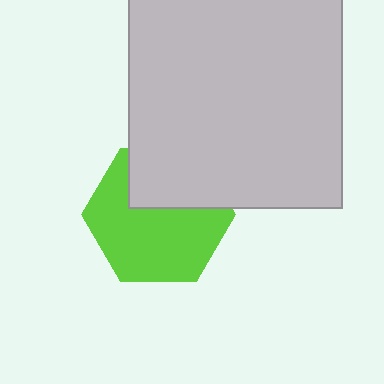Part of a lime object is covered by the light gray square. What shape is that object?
It is a hexagon.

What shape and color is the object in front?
The object in front is a light gray square.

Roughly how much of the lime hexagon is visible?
Most of it is visible (roughly 65%).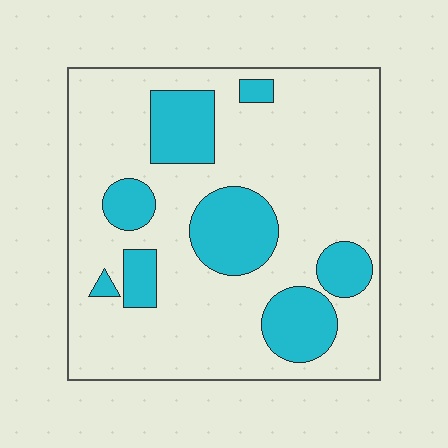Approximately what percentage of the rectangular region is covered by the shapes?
Approximately 25%.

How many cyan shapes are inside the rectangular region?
8.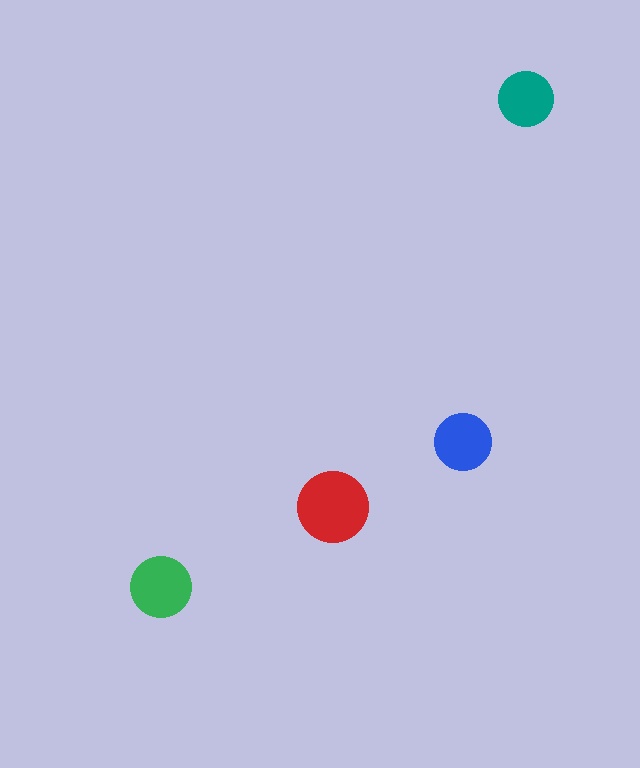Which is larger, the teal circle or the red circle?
The red one.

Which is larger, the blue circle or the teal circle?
The blue one.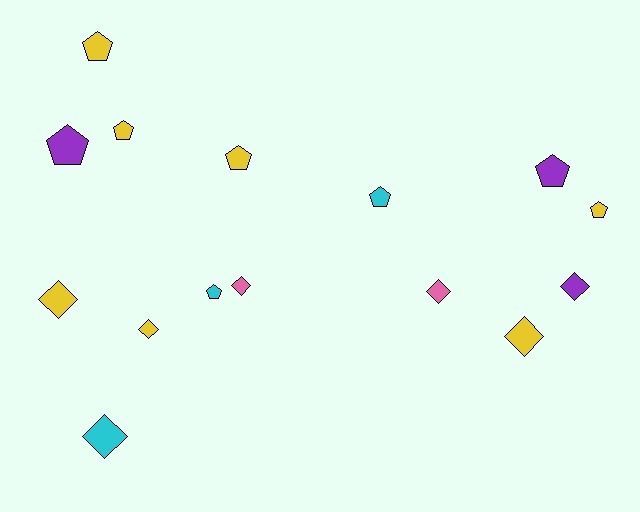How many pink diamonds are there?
There are 2 pink diamonds.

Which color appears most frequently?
Yellow, with 7 objects.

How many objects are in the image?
There are 15 objects.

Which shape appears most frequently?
Pentagon, with 8 objects.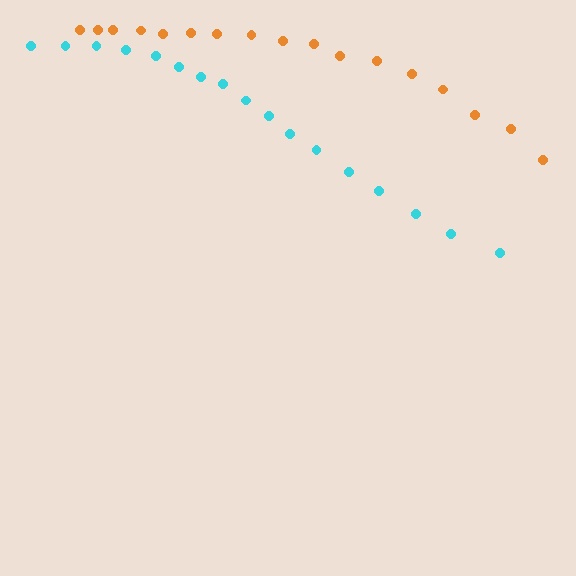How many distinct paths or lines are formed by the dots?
There are 2 distinct paths.